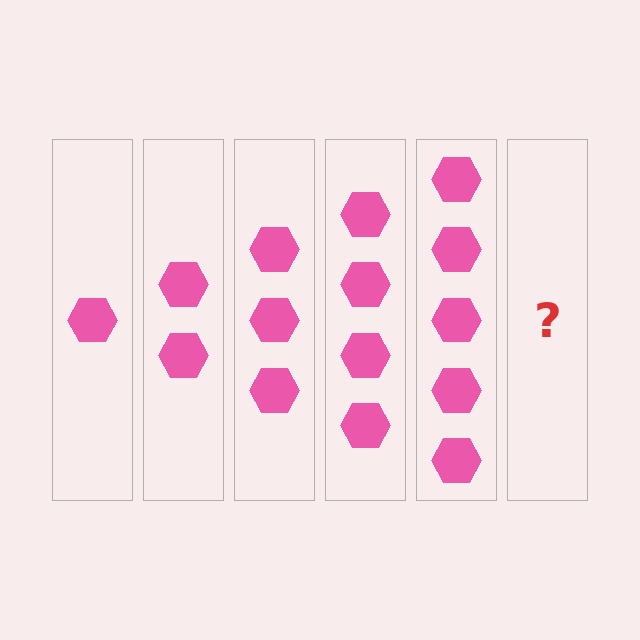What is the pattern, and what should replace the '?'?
The pattern is that each step adds one more hexagon. The '?' should be 6 hexagons.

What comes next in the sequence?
The next element should be 6 hexagons.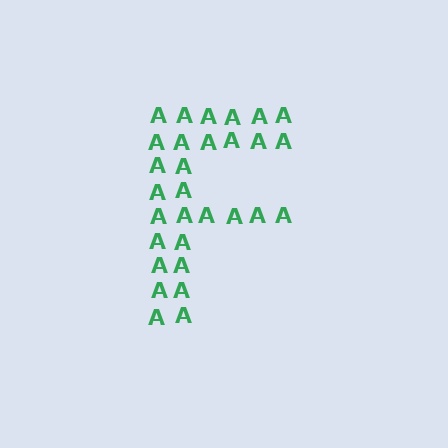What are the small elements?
The small elements are letter A's.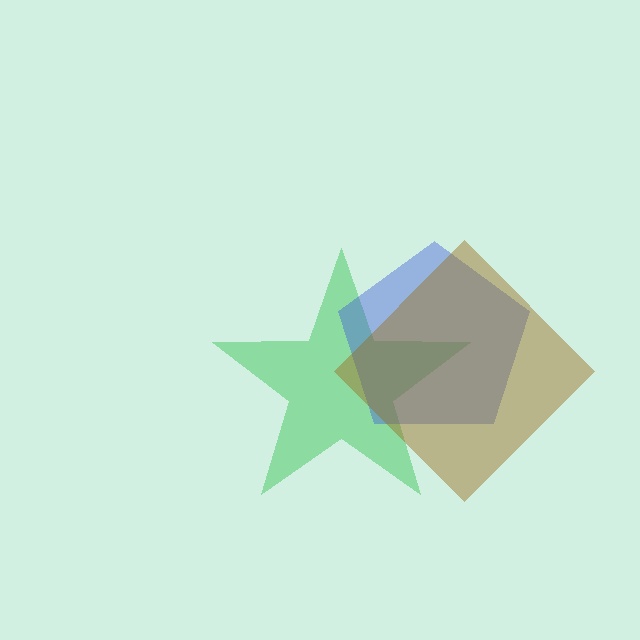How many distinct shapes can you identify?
There are 3 distinct shapes: a green star, a blue pentagon, a brown diamond.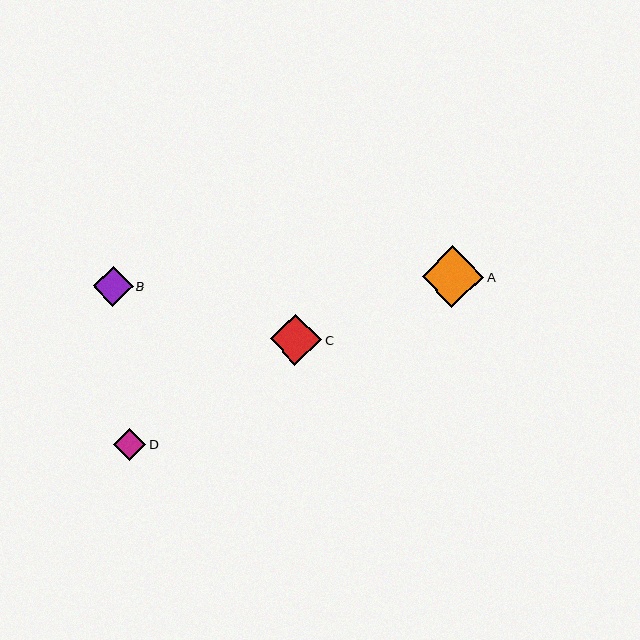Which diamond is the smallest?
Diamond D is the smallest with a size of approximately 32 pixels.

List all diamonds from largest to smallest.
From largest to smallest: A, C, B, D.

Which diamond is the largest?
Diamond A is the largest with a size of approximately 62 pixels.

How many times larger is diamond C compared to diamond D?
Diamond C is approximately 1.6 times the size of diamond D.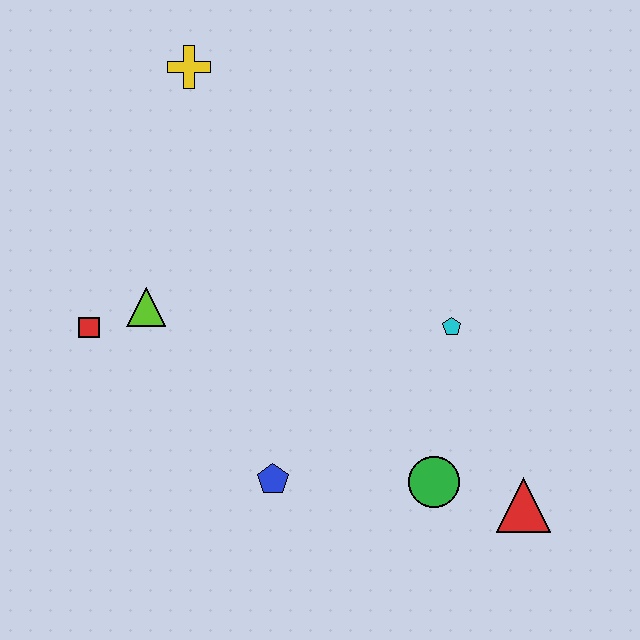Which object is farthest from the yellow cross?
The red triangle is farthest from the yellow cross.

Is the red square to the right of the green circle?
No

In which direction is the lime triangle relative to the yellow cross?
The lime triangle is below the yellow cross.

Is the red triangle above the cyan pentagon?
No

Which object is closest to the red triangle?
The green circle is closest to the red triangle.